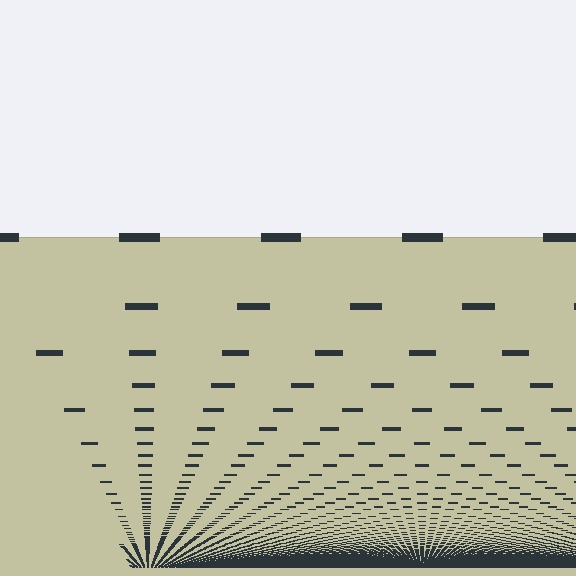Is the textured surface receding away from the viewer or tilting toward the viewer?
The surface appears to tilt toward the viewer. Texture elements get larger and sparser toward the top.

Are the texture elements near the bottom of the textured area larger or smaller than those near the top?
Smaller. The gradient is inverted — elements near the bottom are smaller and denser.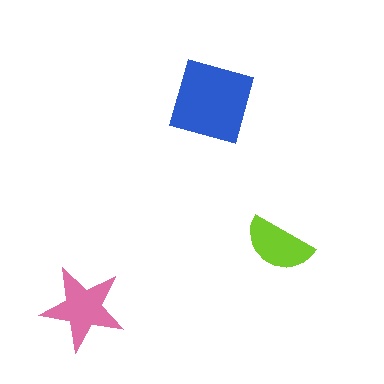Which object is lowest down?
The pink star is bottommost.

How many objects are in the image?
There are 3 objects in the image.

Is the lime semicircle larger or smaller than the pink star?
Smaller.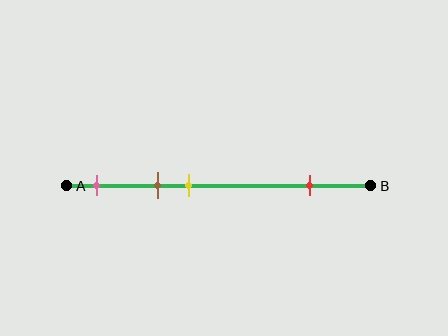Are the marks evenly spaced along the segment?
No, the marks are not evenly spaced.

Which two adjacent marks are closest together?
The brown and yellow marks are the closest adjacent pair.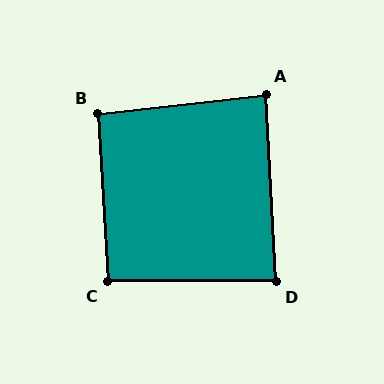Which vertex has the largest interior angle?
C, at approximately 94 degrees.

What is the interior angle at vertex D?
Approximately 87 degrees (approximately right).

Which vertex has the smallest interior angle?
A, at approximately 86 degrees.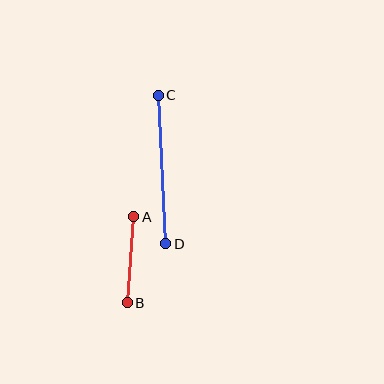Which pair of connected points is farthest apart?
Points C and D are farthest apart.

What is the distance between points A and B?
The distance is approximately 86 pixels.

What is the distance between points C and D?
The distance is approximately 149 pixels.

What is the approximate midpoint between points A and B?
The midpoint is at approximately (130, 260) pixels.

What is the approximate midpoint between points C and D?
The midpoint is at approximately (162, 170) pixels.